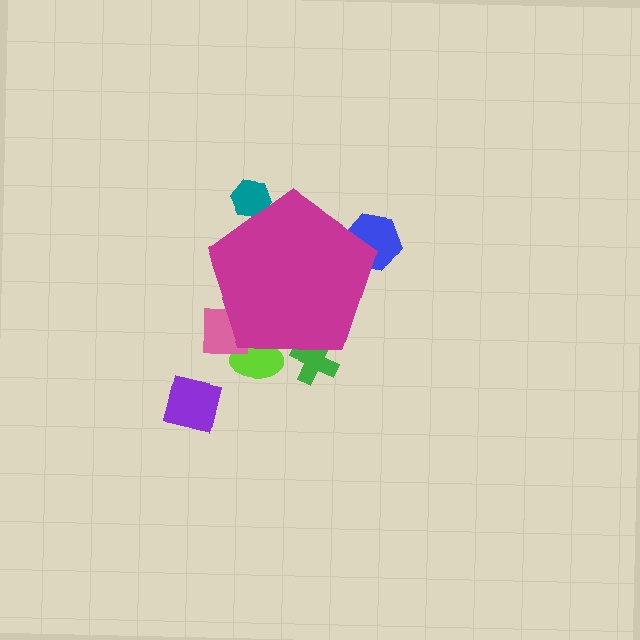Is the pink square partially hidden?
Yes, the pink square is partially hidden behind the magenta pentagon.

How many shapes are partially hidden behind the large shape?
5 shapes are partially hidden.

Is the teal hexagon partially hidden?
Yes, the teal hexagon is partially hidden behind the magenta pentagon.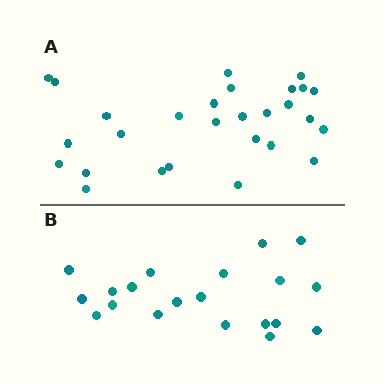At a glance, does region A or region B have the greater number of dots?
Region A (the top region) has more dots.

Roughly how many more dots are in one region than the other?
Region A has roughly 8 or so more dots than region B.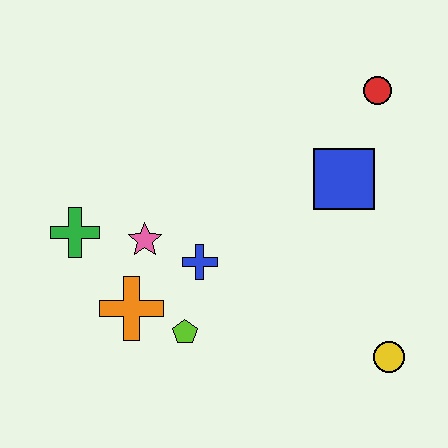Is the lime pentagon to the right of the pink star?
Yes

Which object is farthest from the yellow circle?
The green cross is farthest from the yellow circle.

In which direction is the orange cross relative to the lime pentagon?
The orange cross is to the left of the lime pentagon.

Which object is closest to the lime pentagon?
The orange cross is closest to the lime pentagon.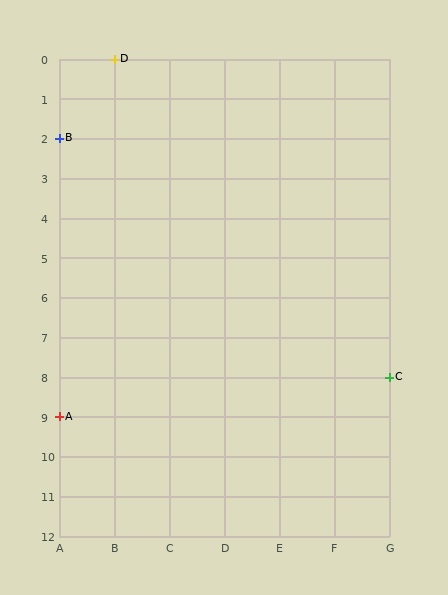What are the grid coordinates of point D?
Point D is at grid coordinates (B, 0).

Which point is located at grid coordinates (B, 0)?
Point D is at (B, 0).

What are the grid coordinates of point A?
Point A is at grid coordinates (A, 9).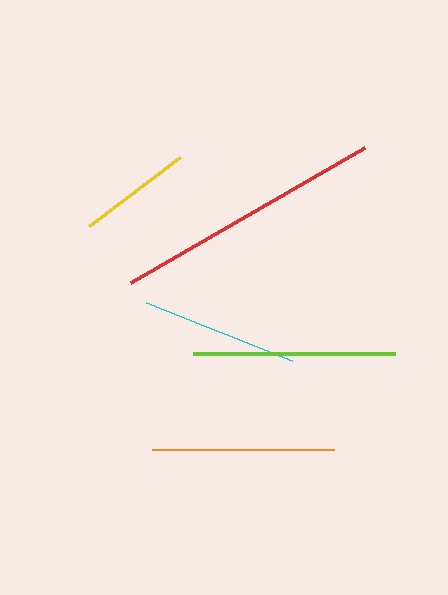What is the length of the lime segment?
The lime segment is approximately 202 pixels long.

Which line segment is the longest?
The red line is the longest at approximately 271 pixels.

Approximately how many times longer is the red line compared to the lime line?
The red line is approximately 1.3 times the length of the lime line.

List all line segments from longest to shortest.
From longest to shortest: red, lime, orange, cyan, yellow.